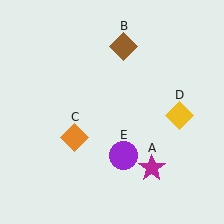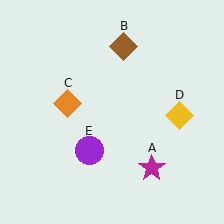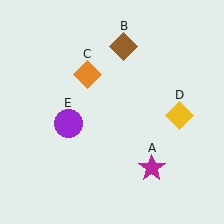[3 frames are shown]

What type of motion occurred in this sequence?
The orange diamond (object C), purple circle (object E) rotated clockwise around the center of the scene.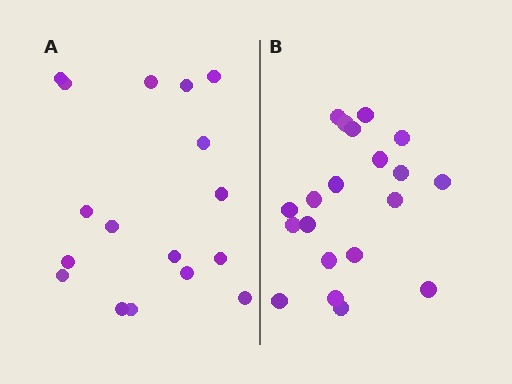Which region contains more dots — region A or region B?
Region B (the right region) has more dots.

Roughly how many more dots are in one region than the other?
Region B has just a few more — roughly 2 or 3 more dots than region A.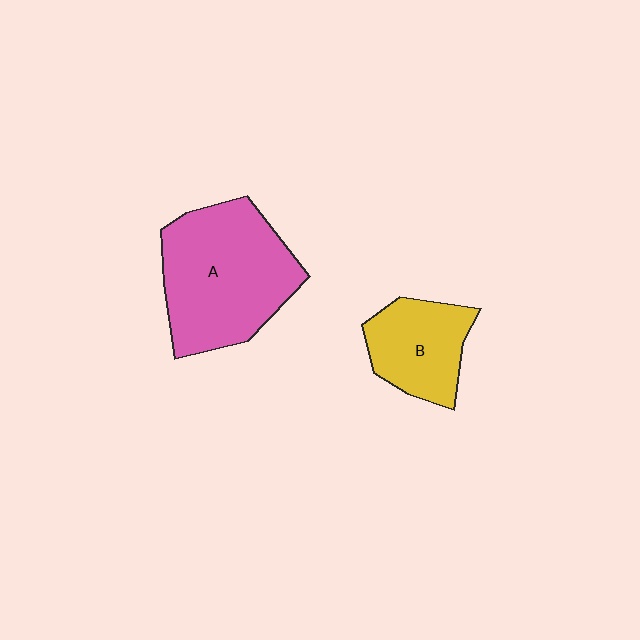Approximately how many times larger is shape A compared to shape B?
Approximately 1.9 times.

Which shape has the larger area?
Shape A (pink).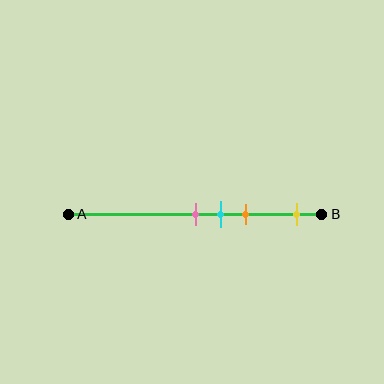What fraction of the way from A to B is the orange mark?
The orange mark is approximately 70% (0.7) of the way from A to B.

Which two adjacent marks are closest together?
The pink and cyan marks are the closest adjacent pair.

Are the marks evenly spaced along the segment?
No, the marks are not evenly spaced.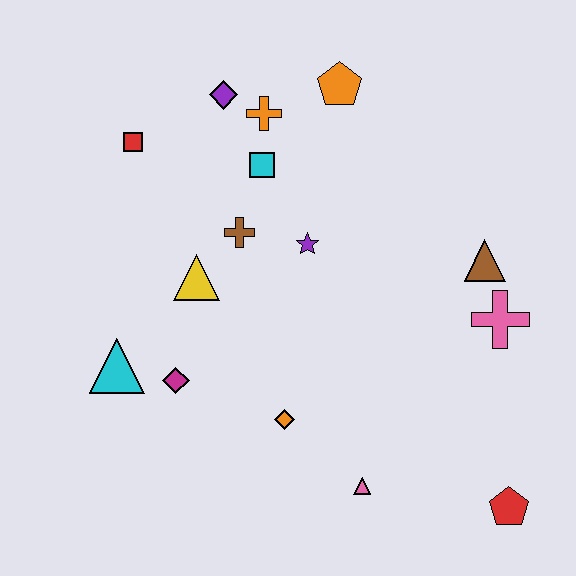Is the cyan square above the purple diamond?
No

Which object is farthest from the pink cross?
The red square is farthest from the pink cross.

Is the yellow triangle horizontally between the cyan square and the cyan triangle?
Yes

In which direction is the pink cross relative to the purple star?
The pink cross is to the right of the purple star.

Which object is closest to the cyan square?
The orange cross is closest to the cyan square.